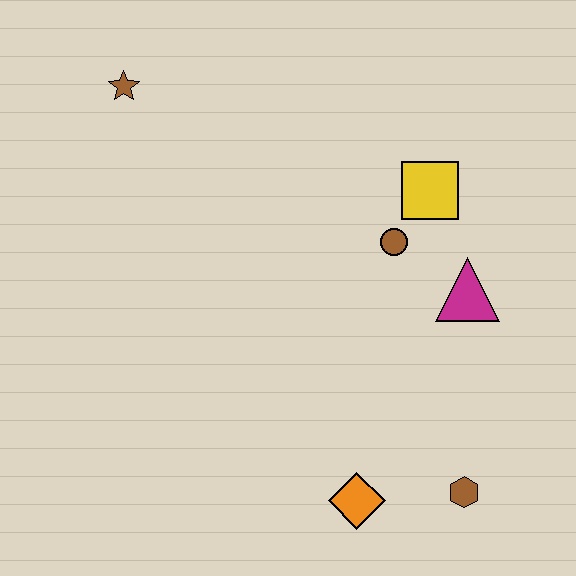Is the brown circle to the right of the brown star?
Yes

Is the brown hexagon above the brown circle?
No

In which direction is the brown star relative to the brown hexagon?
The brown star is above the brown hexagon.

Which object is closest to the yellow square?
The brown circle is closest to the yellow square.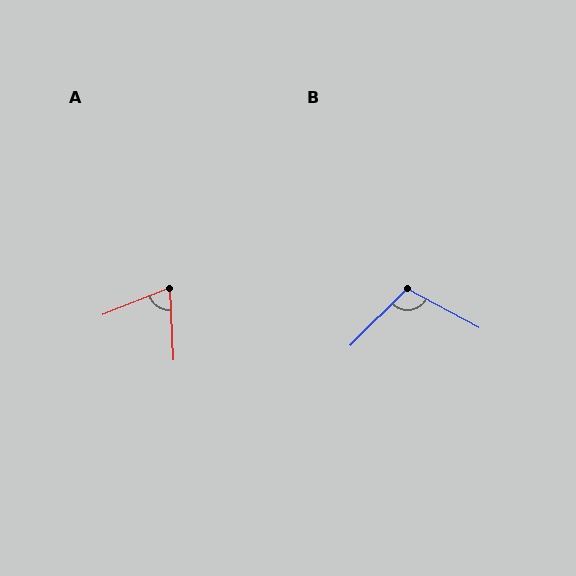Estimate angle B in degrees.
Approximately 106 degrees.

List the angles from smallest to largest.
A (71°), B (106°).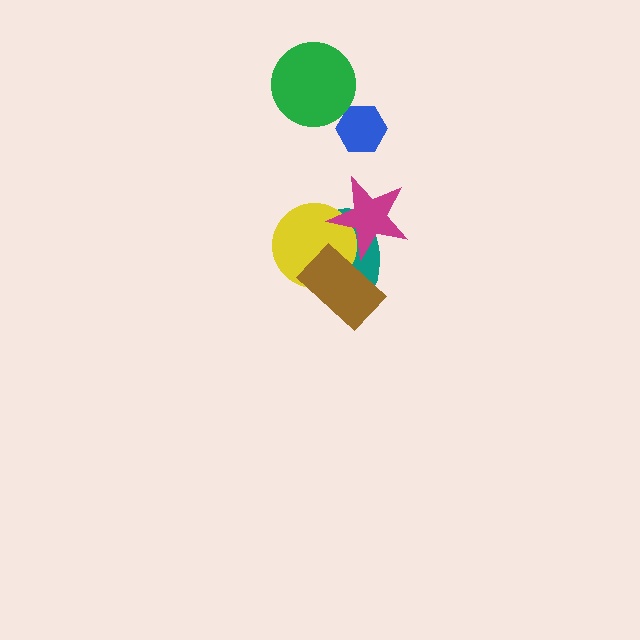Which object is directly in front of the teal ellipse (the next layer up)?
The yellow circle is directly in front of the teal ellipse.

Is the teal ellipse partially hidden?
Yes, it is partially covered by another shape.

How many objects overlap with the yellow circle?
3 objects overlap with the yellow circle.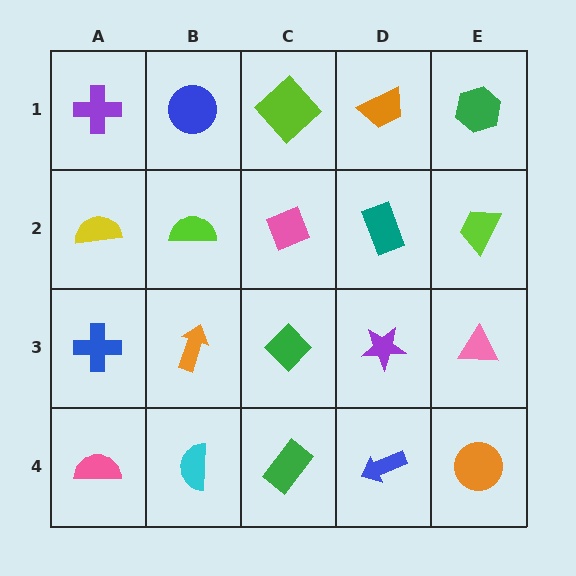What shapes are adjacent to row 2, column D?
An orange trapezoid (row 1, column D), a purple star (row 3, column D), a pink diamond (row 2, column C), a lime trapezoid (row 2, column E).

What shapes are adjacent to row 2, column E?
A green hexagon (row 1, column E), a pink triangle (row 3, column E), a teal rectangle (row 2, column D).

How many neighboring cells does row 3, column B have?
4.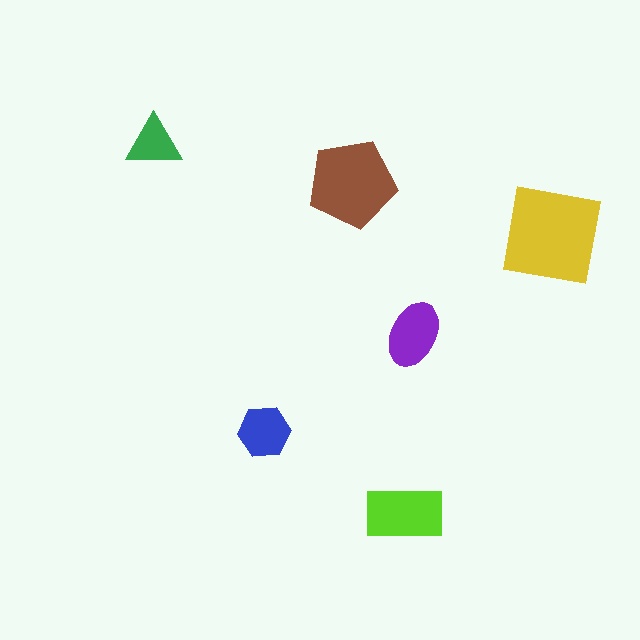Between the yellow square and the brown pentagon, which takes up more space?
The yellow square.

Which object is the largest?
The yellow square.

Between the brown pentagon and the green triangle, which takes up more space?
The brown pentagon.